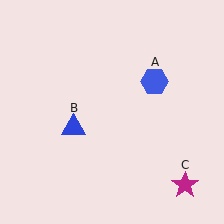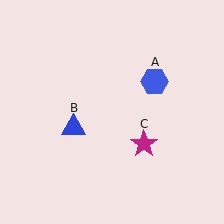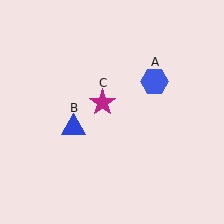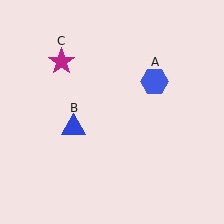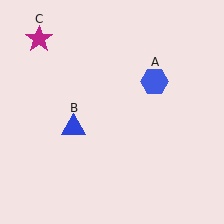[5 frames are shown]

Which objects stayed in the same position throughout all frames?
Blue hexagon (object A) and blue triangle (object B) remained stationary.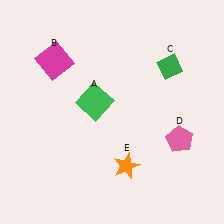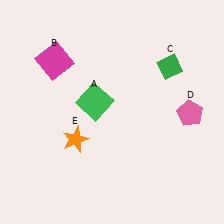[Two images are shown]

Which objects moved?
The objects that moved are: the pink pentagon (D), the orange star (E).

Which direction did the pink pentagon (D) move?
The pink pentagon (D) moved up.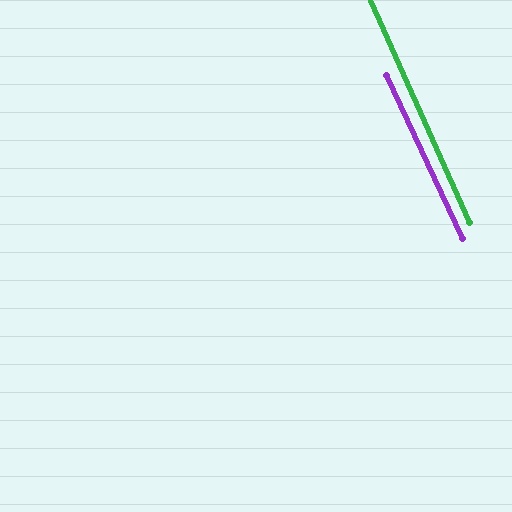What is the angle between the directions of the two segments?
Approximately 1 degree.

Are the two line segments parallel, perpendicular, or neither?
Parallel — their directions differ by only 1.0°.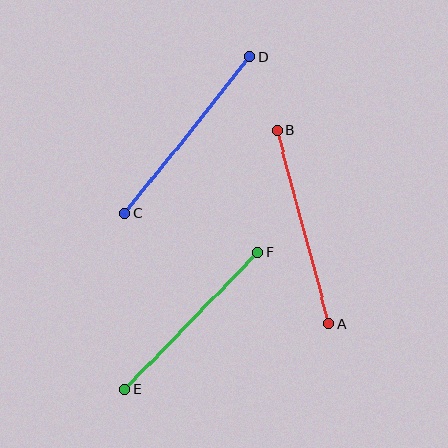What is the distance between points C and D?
The distance is approximately 200 pixels.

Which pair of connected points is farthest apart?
Points C and D are farthest apart.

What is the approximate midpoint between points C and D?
The midpoint is at approximately (187, 135) pixels.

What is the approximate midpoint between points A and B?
The midpoint is at approximately (303, 227) pixels.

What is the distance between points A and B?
The distance is approximately 200 pixels.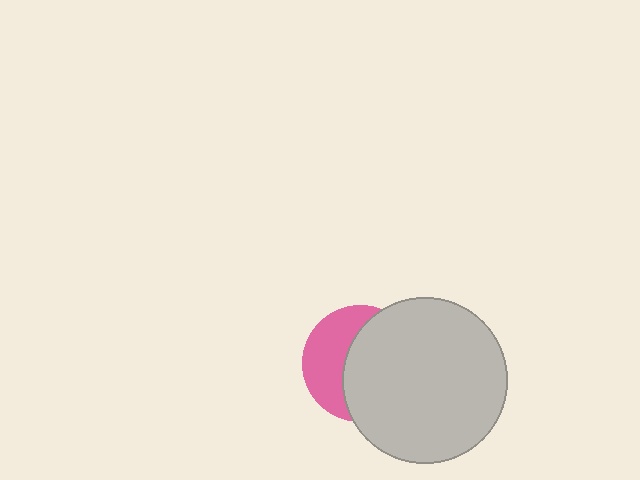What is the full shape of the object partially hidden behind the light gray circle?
The partially hidden object is a pink circle.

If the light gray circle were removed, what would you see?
You would see the complete pink circle.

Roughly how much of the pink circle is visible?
A small part of it is visible (roughly 40%).